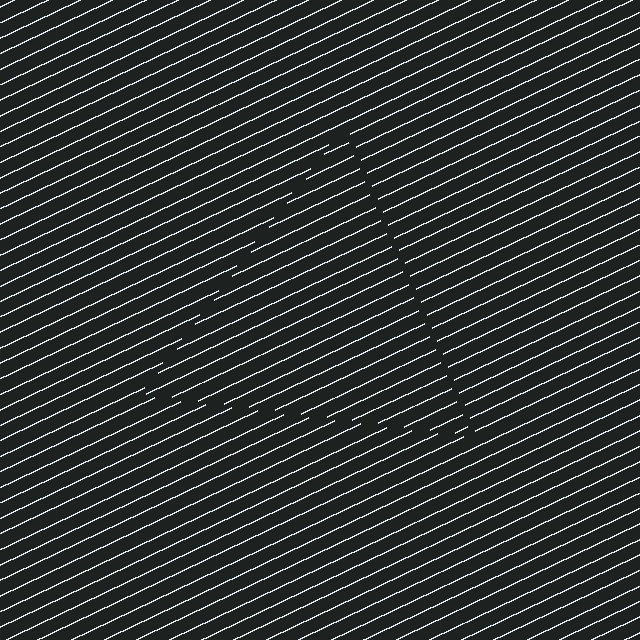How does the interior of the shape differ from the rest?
The interior of the shape contains the same grating, shifted by half a period — the contour is defined by the phase discontinuity where line-ends from the inner and outer gratings abut.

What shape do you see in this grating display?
An illusory triangle. The interior of the shape contains the same grating, shifted by half a period — the contour is defined by the phase discontinuity where line-ends from the inner and outer gratings abut.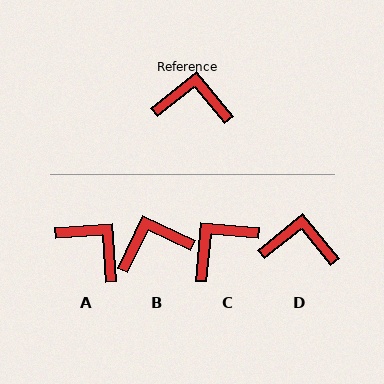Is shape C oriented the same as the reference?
No, it is off by about 46 degrees.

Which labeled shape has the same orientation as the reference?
D.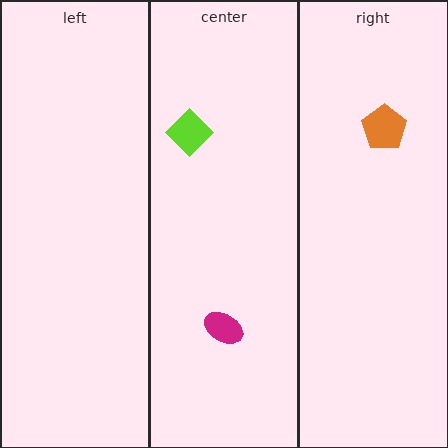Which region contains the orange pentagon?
The right region.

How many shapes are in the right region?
1.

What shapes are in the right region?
The orange pentagon.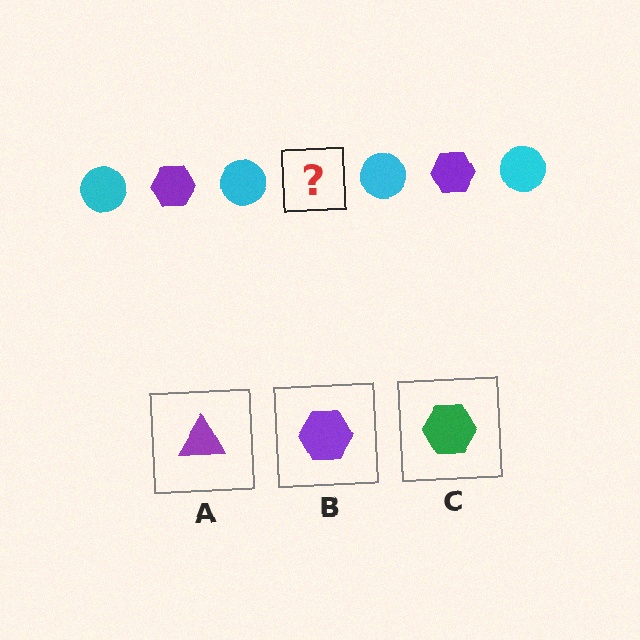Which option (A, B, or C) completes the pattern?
B.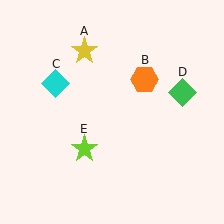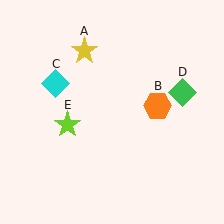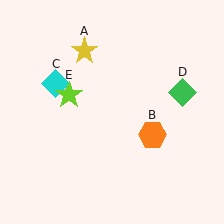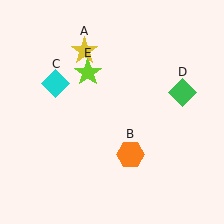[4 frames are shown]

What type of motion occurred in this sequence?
The orange hexagon (object B), lime star (object E) rotated clockwise around the center of the scene.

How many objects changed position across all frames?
2 objects changed position: orange hexagon (object B), lime star (object E).